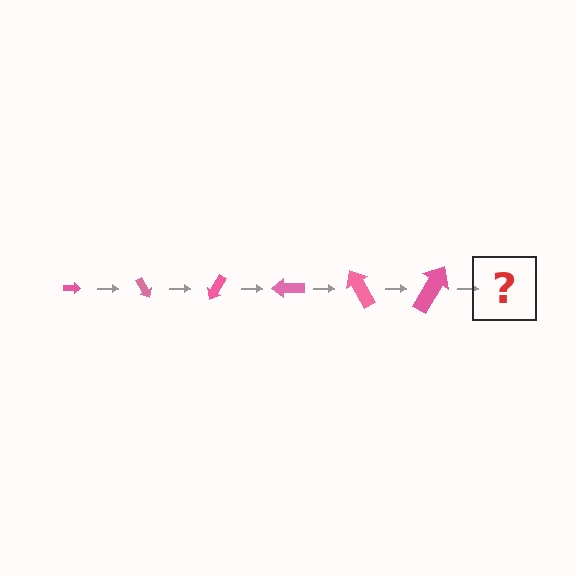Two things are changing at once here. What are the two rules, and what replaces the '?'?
The two rules are that the arrow grows larger each step and it rotates 60 degrees each step. The '?' should be an arrow, larger than the previous one and rotated 360 degrees from the start.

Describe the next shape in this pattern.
It should be an arrow, larger than the previous one and rotated 360 degrees from the start.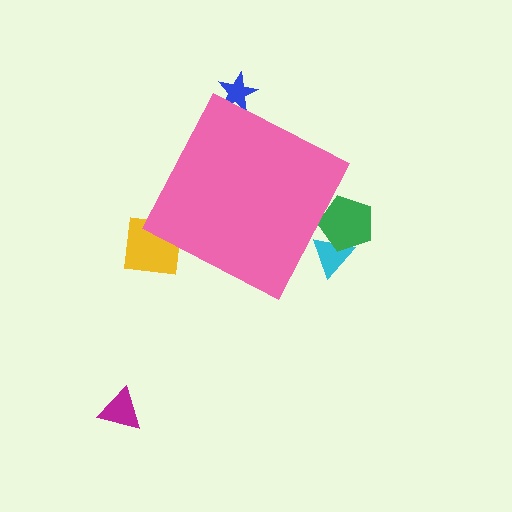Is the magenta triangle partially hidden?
No, the magenta triangle is fully visible.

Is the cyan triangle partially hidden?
Yes, the cyan triangle is partially hidden behind the pink diamond.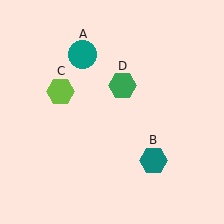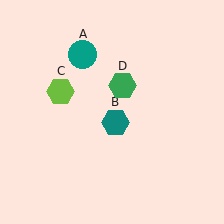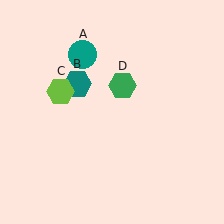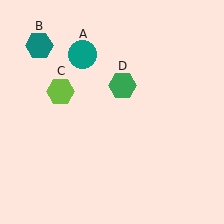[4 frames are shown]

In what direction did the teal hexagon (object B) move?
The teal hexagon (object B) moved up and to the left.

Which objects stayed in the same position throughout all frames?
Teal circle (object A) and lime hexagon (object C) and green hexagon (object D) remained stationary.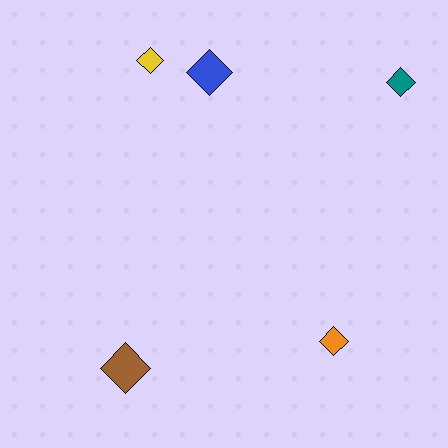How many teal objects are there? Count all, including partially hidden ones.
There is 1 teal object.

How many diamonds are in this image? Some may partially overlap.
There are 5 diamonds.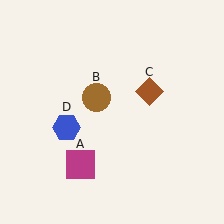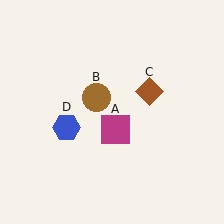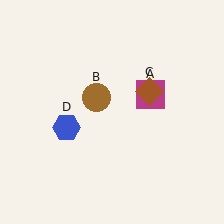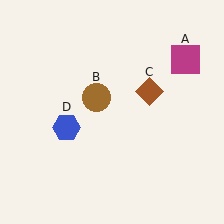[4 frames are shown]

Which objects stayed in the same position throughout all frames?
Brown circle (object B) and brown diamond (object C) and blue hexagon (object D) remained stationary.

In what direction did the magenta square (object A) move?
The magenta square (object A) moved up and to the right.